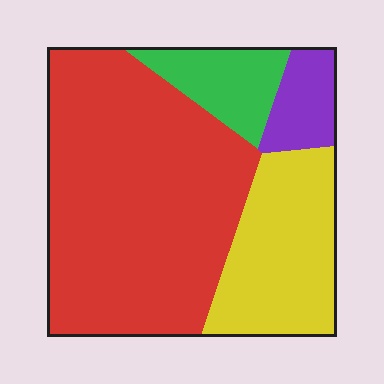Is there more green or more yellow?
Yellow.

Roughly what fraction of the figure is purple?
Purple covers roughly 10% of the figure.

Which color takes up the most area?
Red, at roughly 60%.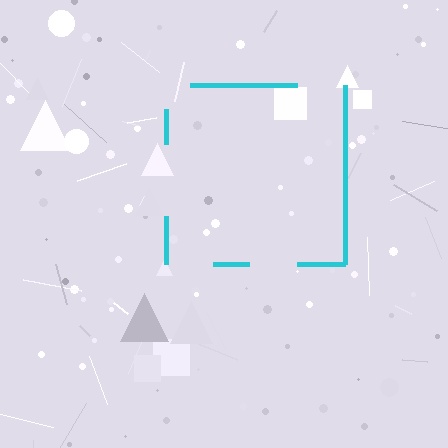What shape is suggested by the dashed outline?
The dashed outline suggests a square.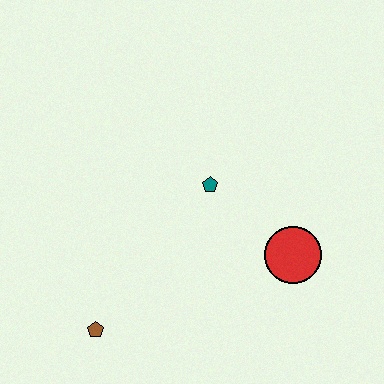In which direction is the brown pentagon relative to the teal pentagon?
The brown pentagon is below the teal pentagon.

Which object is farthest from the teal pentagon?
The brown pentagon is farthest from the teal pentagon.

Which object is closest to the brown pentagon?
The teal pentagon is closest to the brown pentagon.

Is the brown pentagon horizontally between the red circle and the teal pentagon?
No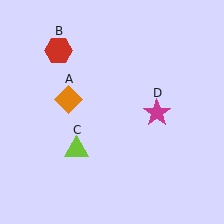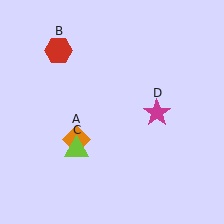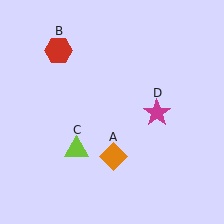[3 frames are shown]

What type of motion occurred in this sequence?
The orange diamond (object A) rotated counterclockwise around the center of the scene.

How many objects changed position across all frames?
1 object changed position: orange diamond (object A).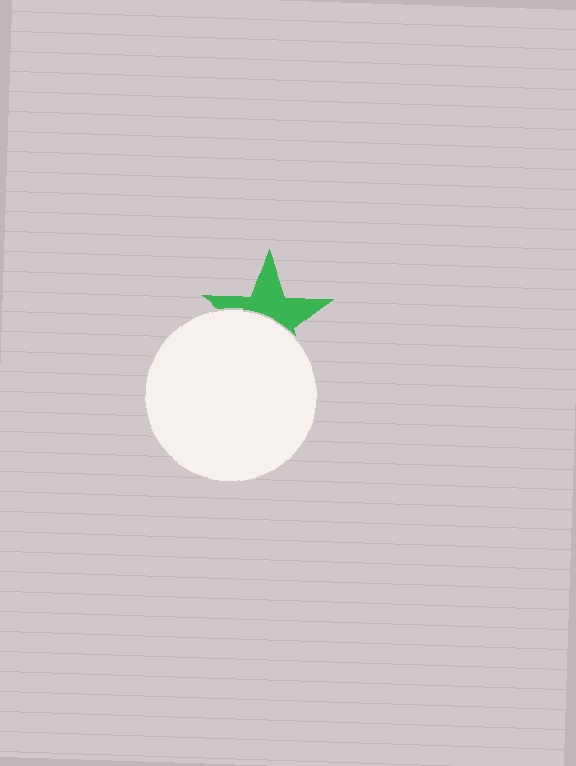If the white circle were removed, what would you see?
You would see the complete green star.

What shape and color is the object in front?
The object in front is a white circle.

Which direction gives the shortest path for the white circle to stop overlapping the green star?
Moving down gives the shortest separation.